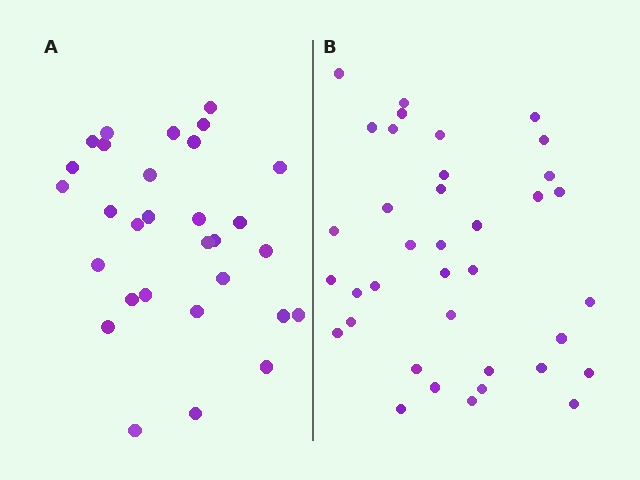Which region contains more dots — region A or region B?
Region B (the right region) has more dots.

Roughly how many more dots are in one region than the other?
Region B has roughly 8 or so more dots than region A.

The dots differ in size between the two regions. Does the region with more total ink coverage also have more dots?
No. Region A has more total ink coverage because its dots are larger, but region B actually contains more individual dots. Total area can be misleading — the number of items is what matters here.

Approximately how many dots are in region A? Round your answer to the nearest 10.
About 30 dots.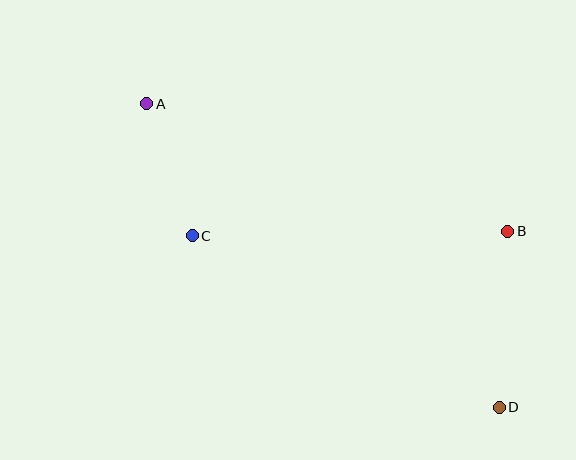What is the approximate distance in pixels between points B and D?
The distance between B and D is approximately 176 pixels.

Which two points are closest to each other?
Points A and C are closest to each other.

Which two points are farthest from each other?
Points A and D are farthest from each other.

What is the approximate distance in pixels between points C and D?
The distance between C and D is approximately 352 pixels.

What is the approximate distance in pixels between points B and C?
The distance between B and C is approximately 315 pixels.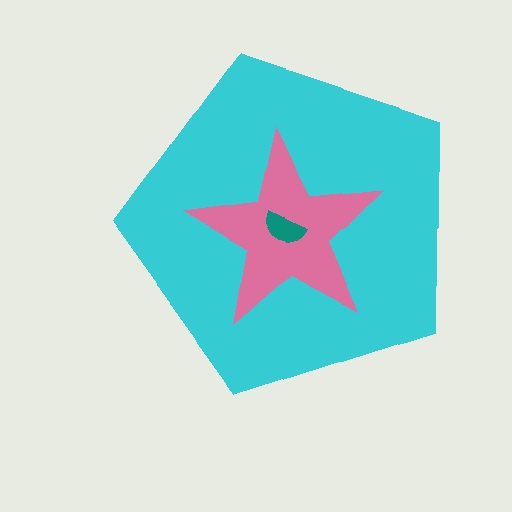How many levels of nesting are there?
3.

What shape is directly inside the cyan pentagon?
The pink star.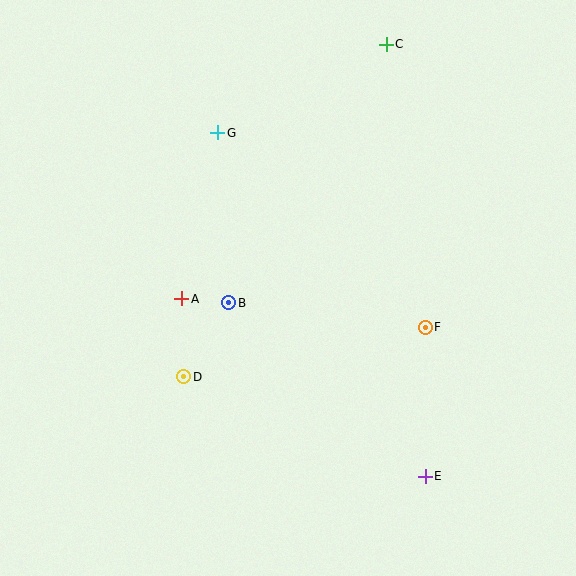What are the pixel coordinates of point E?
Point E is at (425, 476).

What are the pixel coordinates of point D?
Point D is at (184, 377).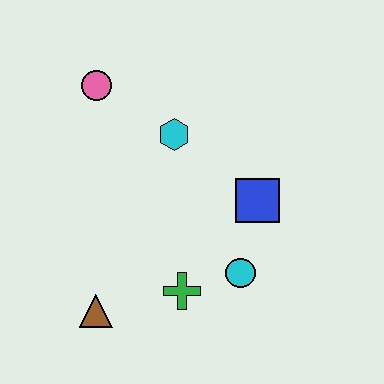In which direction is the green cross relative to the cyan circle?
The green cross is to the left of the cyan circle.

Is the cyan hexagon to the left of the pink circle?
No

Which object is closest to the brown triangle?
The green cross is closest to the brown triangle.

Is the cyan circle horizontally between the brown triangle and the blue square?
Yes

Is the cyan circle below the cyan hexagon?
Yes